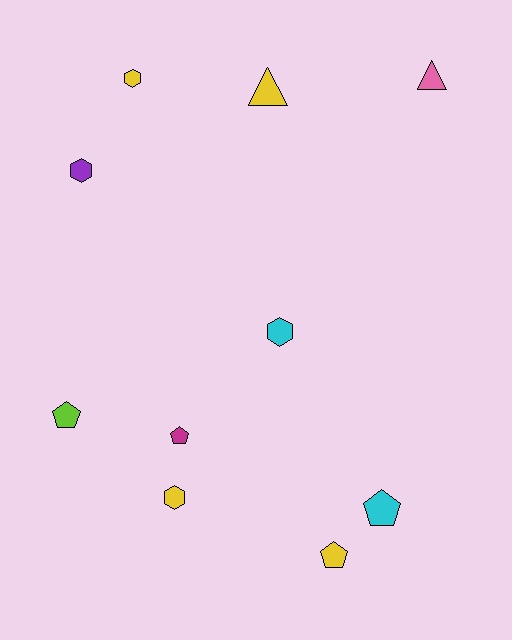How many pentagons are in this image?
There are 4 pentagons.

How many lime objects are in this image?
There is 1 lime object.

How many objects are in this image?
There are 10 objects.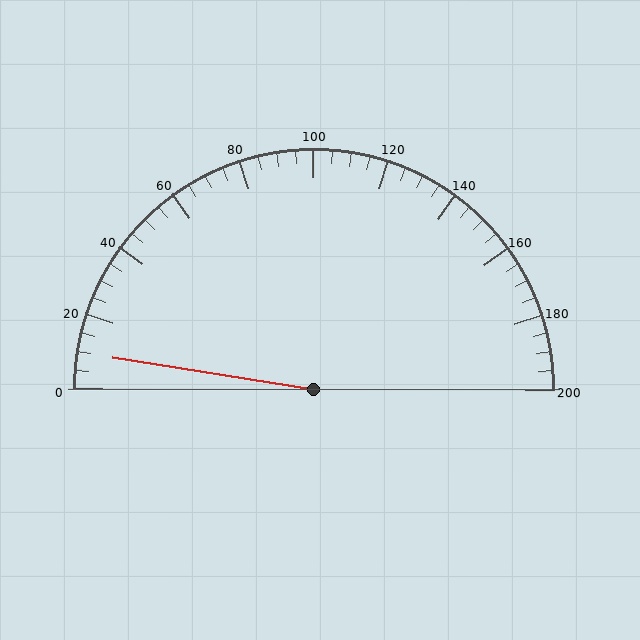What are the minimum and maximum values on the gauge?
The gauge ranges from 0 to 200.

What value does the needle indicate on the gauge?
The needle indicates approximately 10.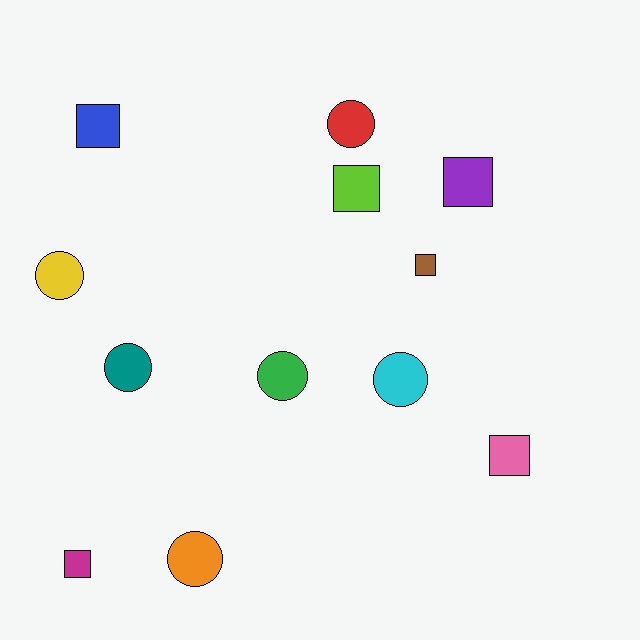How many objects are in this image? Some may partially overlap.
There are 12 objects.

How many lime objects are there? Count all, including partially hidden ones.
There is 1 lime object.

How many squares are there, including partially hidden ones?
There are 6 squares.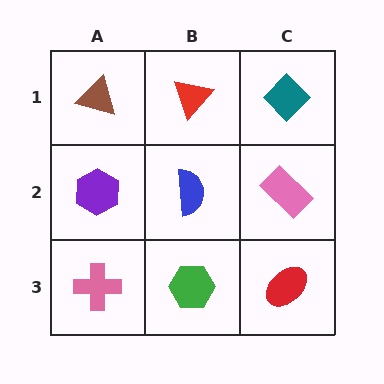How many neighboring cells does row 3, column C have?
2.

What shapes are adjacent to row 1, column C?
A pink rectangle (row 2, column C), a red triangle (row 1, column B).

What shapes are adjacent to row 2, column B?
A red triangle (row 1, column B), a green hexagon (row 3, column B), a purple hexagon (row 2, column A), a pink rectangle (row 2, column C).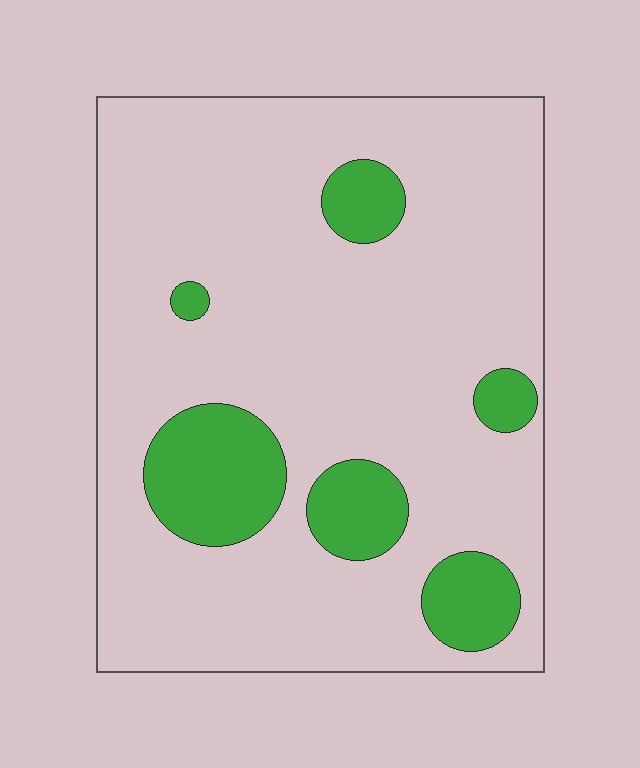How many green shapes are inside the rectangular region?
6.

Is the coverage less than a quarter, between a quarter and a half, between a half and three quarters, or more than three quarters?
Less than a quarter.